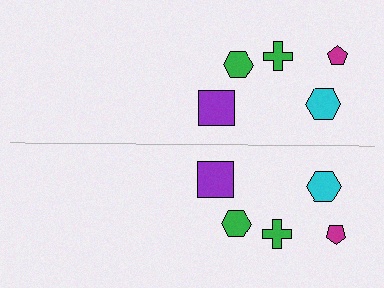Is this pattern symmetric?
Yes, this pattern has bilateral (reflection) symmetry.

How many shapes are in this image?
There are 10 shapes in this image.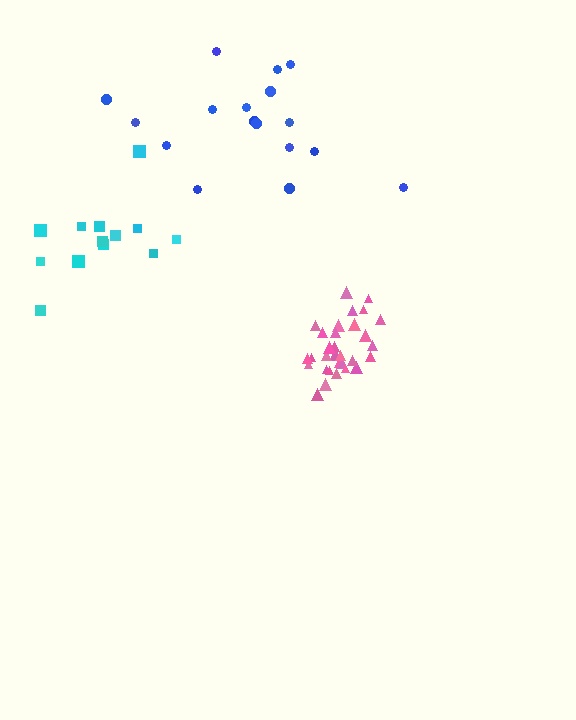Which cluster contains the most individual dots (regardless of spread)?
Pink (31).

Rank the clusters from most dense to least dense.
pink, cyan, blue.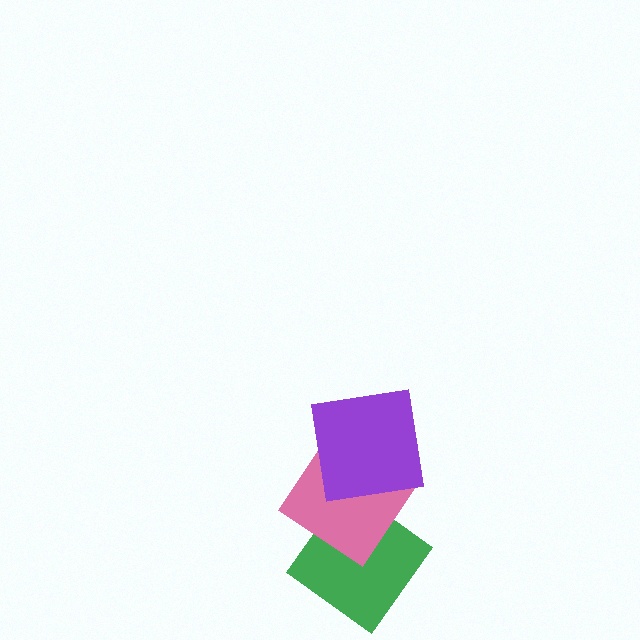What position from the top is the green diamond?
The green diamond is 3rd from the top.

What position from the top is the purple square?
The purple square is 1st from the top.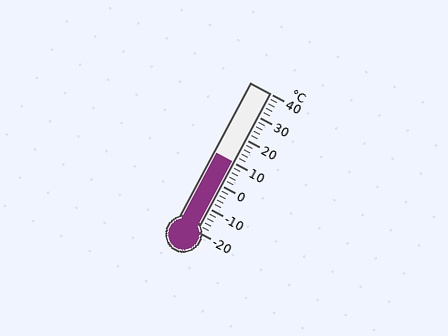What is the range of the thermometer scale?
The thermometer scale ranges from -20°C to 40°C.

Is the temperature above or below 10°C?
The temperature is at 10°C.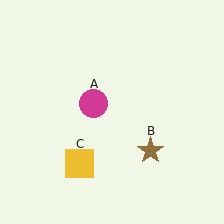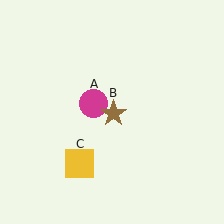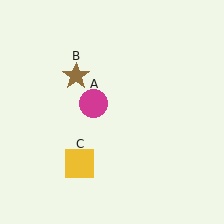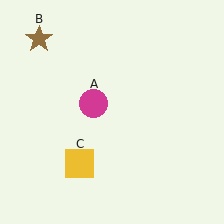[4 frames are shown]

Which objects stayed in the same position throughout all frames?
Magenta circle (object A) and yellow square (object C) remained stationary.